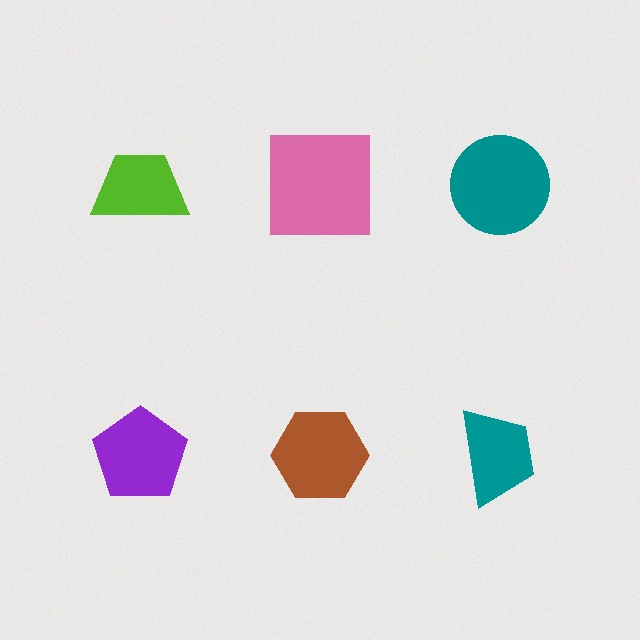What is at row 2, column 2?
A brown hexagon.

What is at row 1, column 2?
A pink square.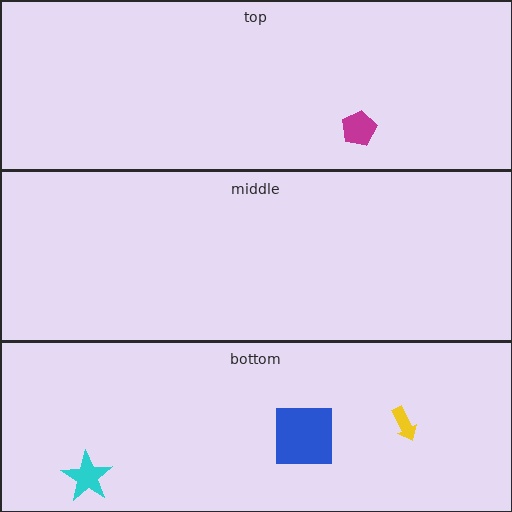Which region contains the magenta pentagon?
The top region.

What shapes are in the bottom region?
The cyan star, the yellow arrow, the blue square.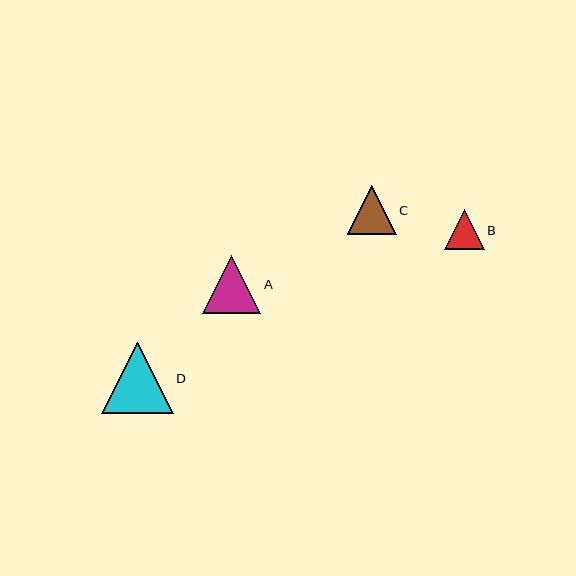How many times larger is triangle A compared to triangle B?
Triangle A is approximately 1.5 times the size of triangle B.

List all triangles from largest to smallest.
From largest to smallest: D, A, C, B.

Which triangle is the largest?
Triangle D is the largest with a size of approximately 71 pixels.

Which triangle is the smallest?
Triangle B is the smallest with a size of approximately 40 pixels.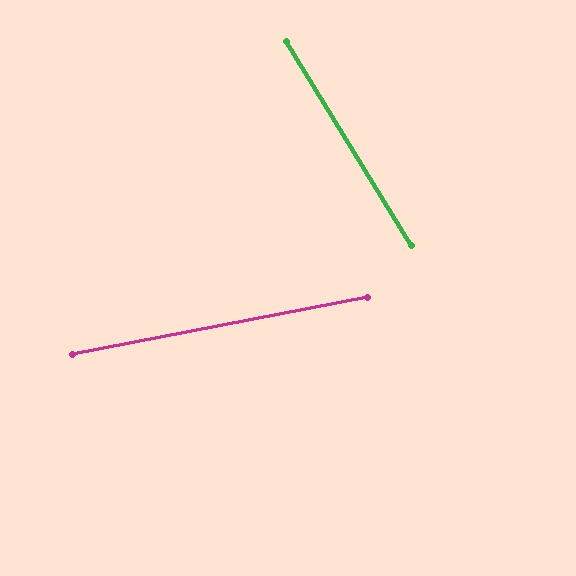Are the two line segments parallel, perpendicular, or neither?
Neither parallel nor perpendicular — they differ by about 70°.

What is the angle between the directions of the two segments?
Approximately 70 degrees.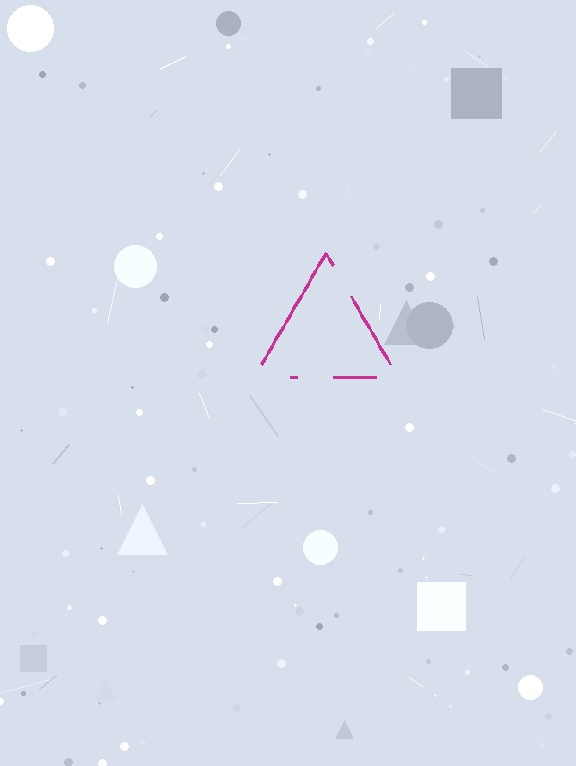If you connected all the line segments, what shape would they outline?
They would outline a triangle.